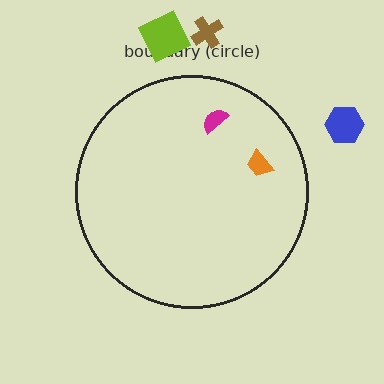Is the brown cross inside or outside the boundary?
Outside.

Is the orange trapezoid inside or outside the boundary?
Inside.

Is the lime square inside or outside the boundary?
Outside.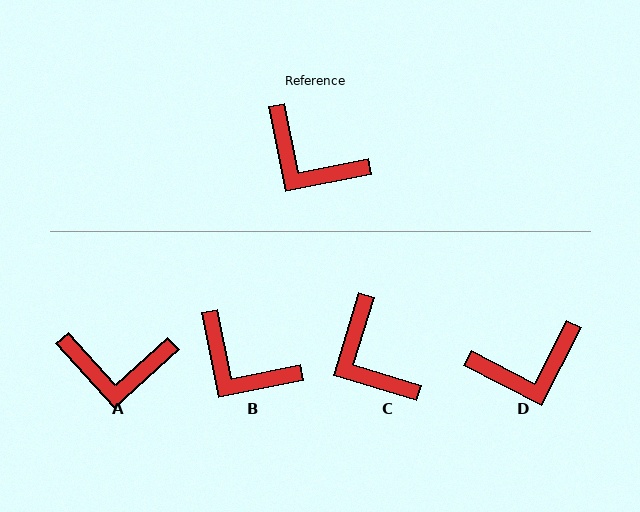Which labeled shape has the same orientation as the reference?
B.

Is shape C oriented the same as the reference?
No, it is off by about 28 degrees.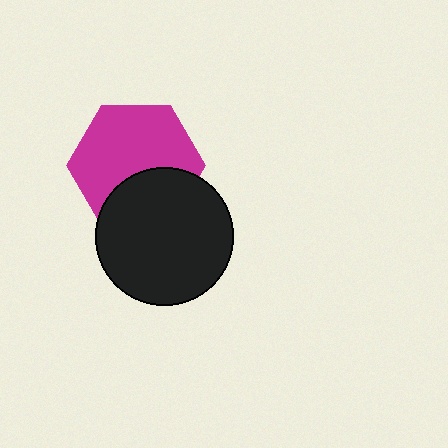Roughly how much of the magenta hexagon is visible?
Most of it is visible (roughly 66%).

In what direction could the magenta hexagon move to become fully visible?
The magenta hexagon could move up. That would shift it out from behind the black circle entirely.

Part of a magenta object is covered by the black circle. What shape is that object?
It is a hexagon.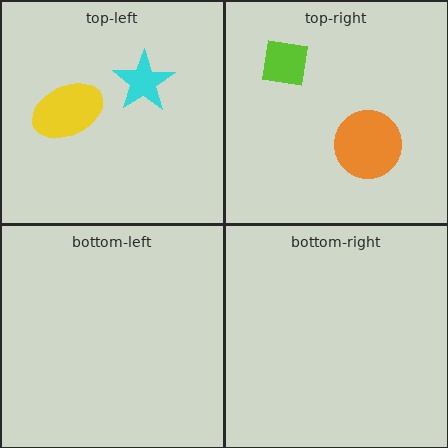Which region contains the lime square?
The top-right region.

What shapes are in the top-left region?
The yellow ellipse, the cyan star.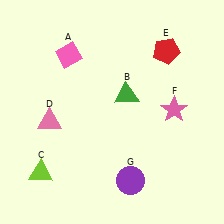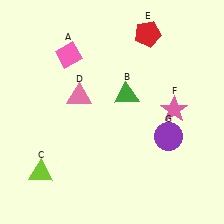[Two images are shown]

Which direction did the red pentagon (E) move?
The red pentagon (E) moved left.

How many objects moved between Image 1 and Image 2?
3 objects moved between the two images.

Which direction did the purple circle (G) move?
The purple circle (G) moved up.